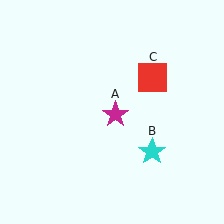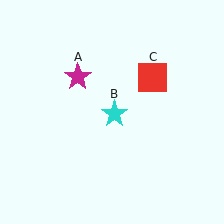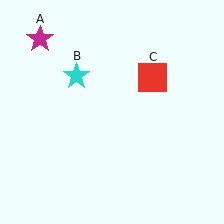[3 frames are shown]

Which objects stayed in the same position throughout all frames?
Red square (object C) remained stationary.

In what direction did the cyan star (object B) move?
The cyan star (object B) moved up and to the left.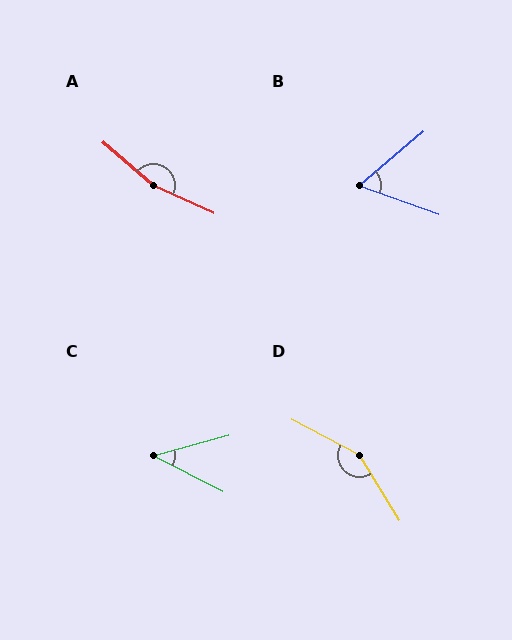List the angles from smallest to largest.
C (42°), B (60°), D (149°), A (164°).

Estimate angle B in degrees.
Approximately 60 degrees.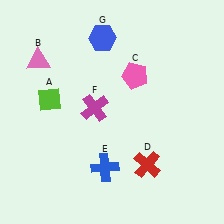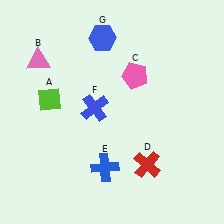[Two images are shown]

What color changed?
The cross (F) changed from magenta in Image 1 to blue in Image 2.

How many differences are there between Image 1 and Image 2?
There is 1 difference between the two images.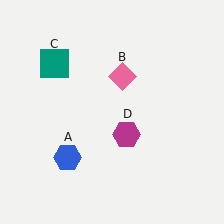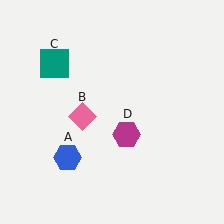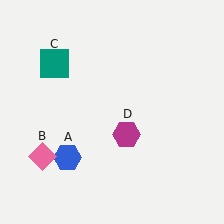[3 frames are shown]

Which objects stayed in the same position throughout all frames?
Blue hexagon (object A) and teal square (object C) and magenta hexagon (object D) remained stationary.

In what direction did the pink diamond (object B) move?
The pink diamond (object B) moved down and to the left.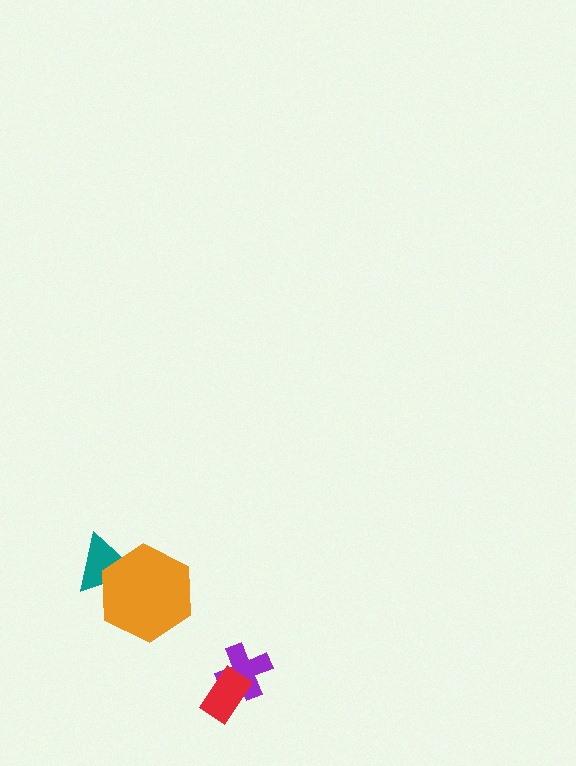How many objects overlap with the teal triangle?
1 object overlaps with the teal triangle.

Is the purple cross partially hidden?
Yes, it is partially covered by another shape.